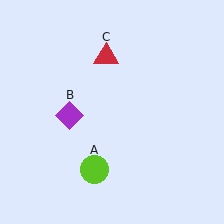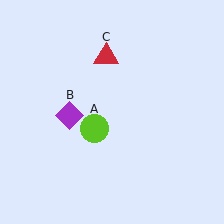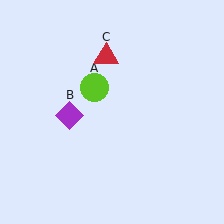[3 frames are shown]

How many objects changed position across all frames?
1 object changed position: lime circle (object A).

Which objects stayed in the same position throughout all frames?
Purple diamond (object B) and red triangle (object C) remained stationary.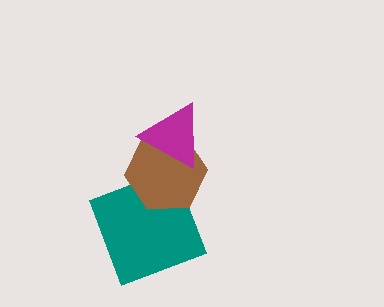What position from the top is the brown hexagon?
The brown hexagon is 2nd from the top.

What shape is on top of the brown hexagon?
The magenta triangle is on top of the brown hexagon.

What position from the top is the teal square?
The teal square is 3rd from the top.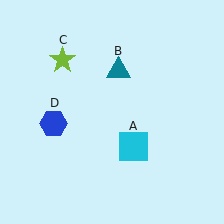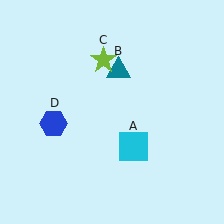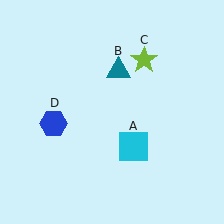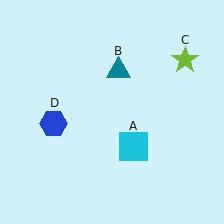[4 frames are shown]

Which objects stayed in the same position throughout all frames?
Cyan square (object A) and teal triangle (object B) and blue hexagon (object D) remained stationary.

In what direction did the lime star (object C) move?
The lime star (object C) moved right.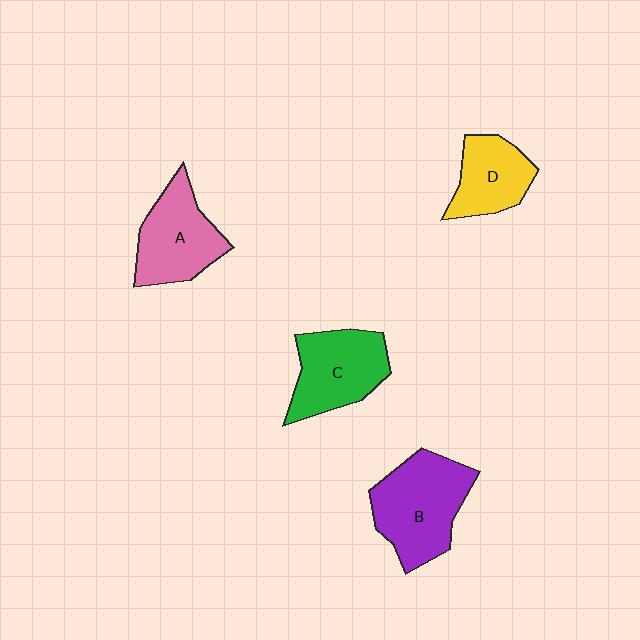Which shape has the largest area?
Shape B (purple).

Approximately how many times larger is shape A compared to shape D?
Approximately 1.3 times.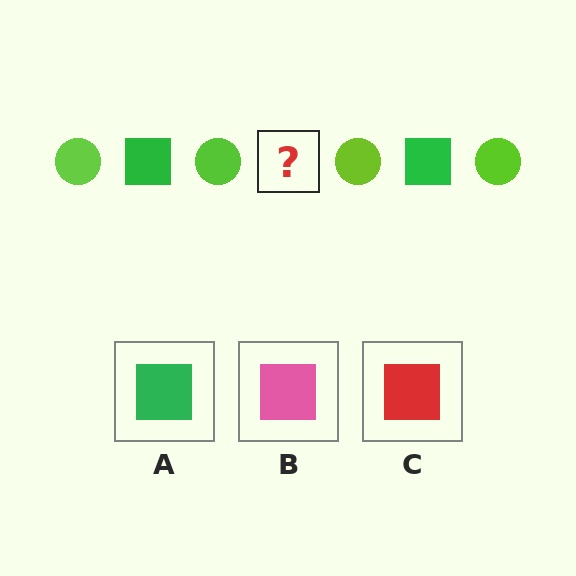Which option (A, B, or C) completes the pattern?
A.